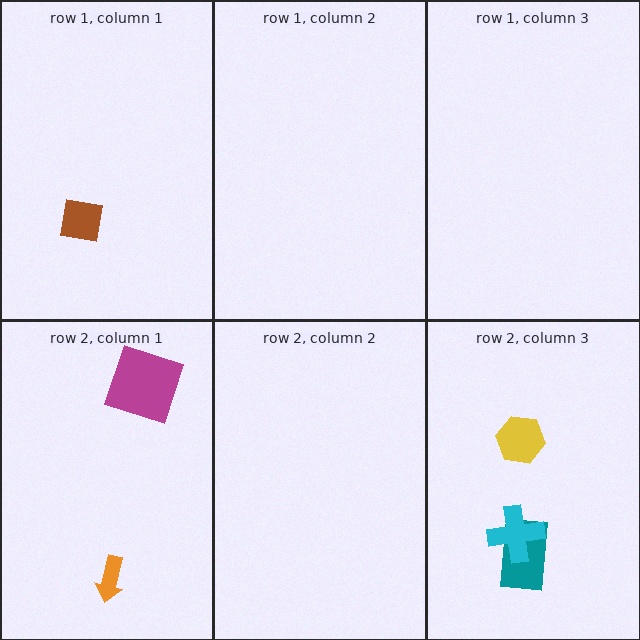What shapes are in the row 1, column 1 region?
The brown square.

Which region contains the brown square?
The row 1, column 1 region.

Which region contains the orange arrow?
The row 2, column 1 region.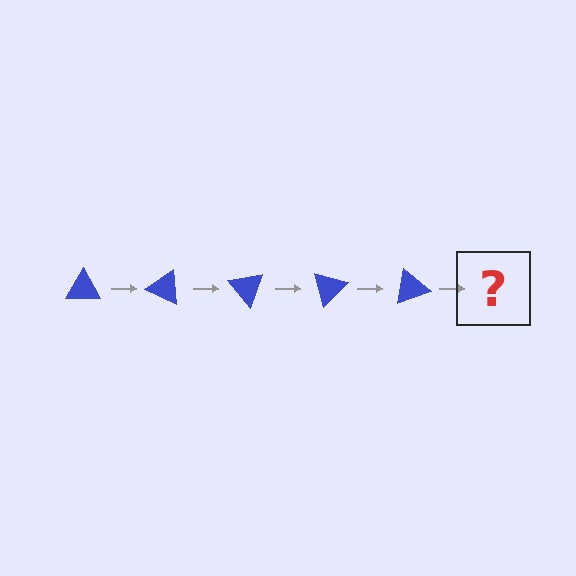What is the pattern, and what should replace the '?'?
The pattern is that the triangle rotates 25 degrees each step. The '?' should be a blue triangle rotated 125 degrees.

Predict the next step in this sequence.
The next step is a blue triangle rotated 125 degrees.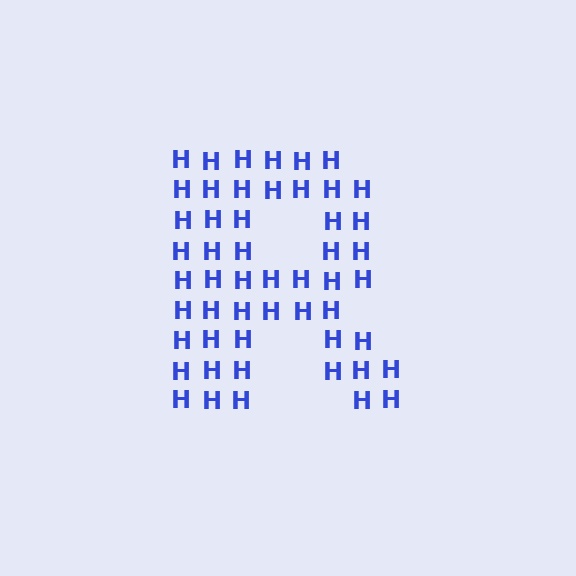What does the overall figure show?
The overall figure shows the letter R.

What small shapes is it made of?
It is made of small letter H's.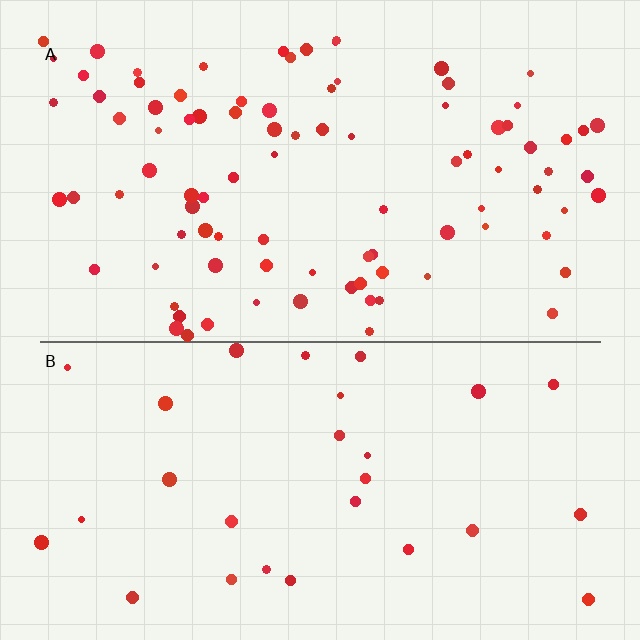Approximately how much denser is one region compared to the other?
Approximately 3.2× — region A over region B.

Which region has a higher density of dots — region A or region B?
A (the top).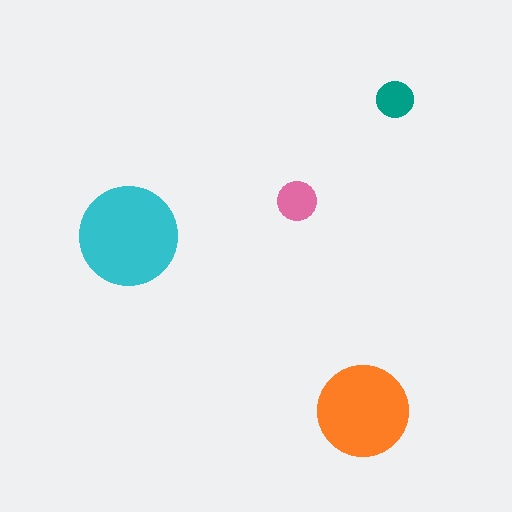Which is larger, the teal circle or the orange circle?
The orange one.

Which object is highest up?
The teal circle is topmost.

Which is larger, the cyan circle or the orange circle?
The cyan one.